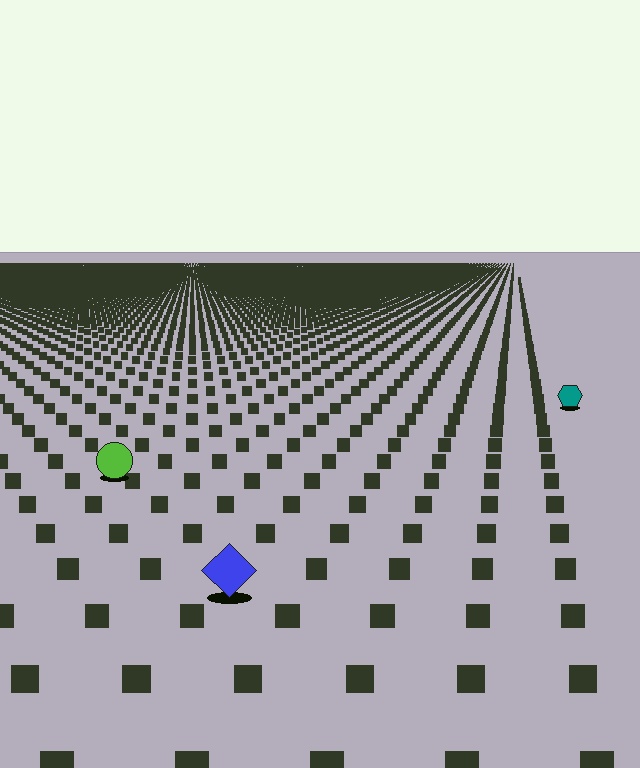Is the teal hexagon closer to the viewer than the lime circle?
No. The lime circle is closer — you can tell from the texture gradient: the ground texture is coarser near it.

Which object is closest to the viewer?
The blue diamond is closest. The texture marks near it are larger and more spread out.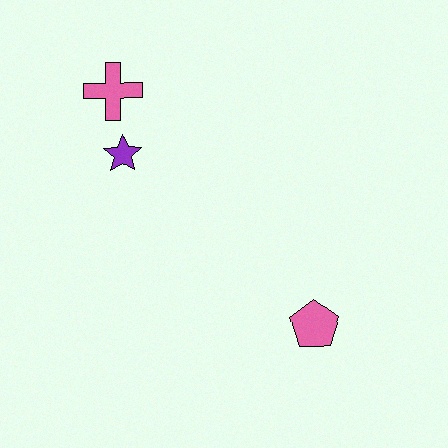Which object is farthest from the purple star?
The pink pentagon is farthest from the purple star.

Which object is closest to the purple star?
The pink cross is closest to the purple star.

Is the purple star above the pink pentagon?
Yes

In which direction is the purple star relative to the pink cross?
The purple star is below the pink cross.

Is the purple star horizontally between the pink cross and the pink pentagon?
Yes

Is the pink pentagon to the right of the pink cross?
Yes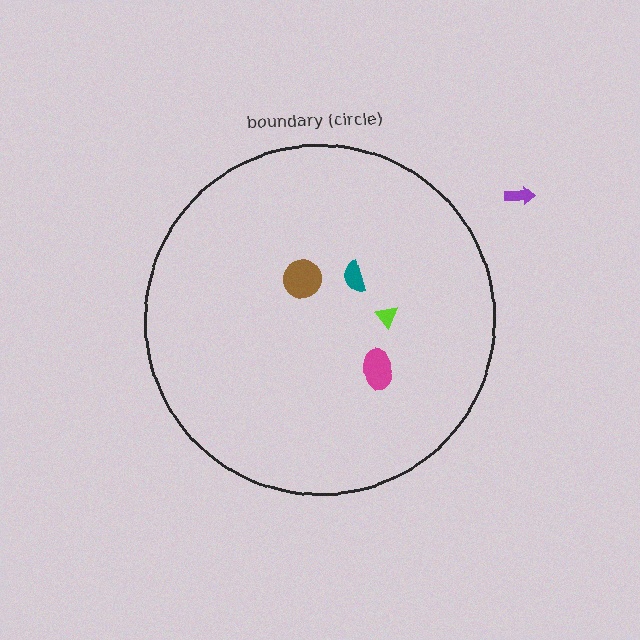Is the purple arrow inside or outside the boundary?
Outside.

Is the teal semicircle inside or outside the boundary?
Inside.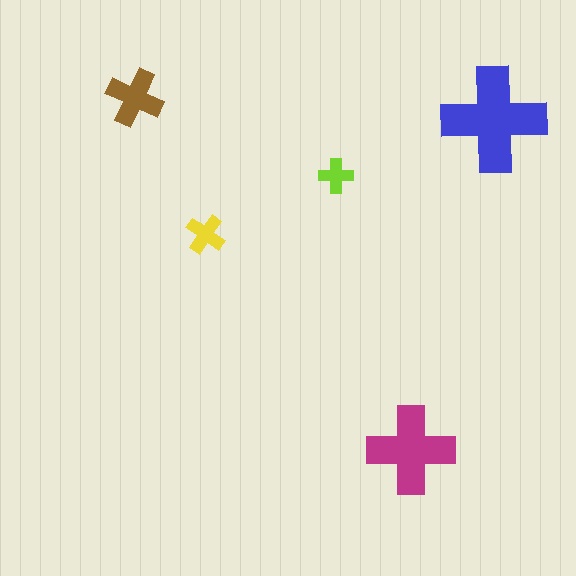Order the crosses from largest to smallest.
the blue one, the magenta one, the brown one, the yellow one, the lime one.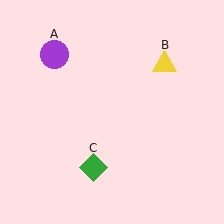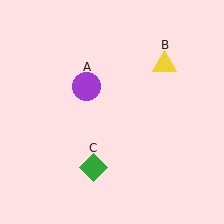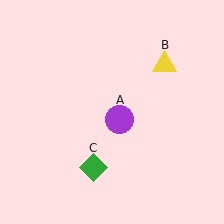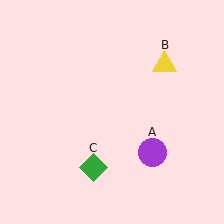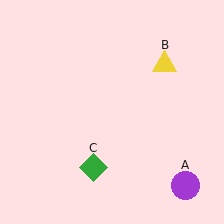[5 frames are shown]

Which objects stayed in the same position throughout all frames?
Yellow triangle (object B) and green diamond (object C) remained stationary.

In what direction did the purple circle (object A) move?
The purple circle (object A) moved down and to the right.